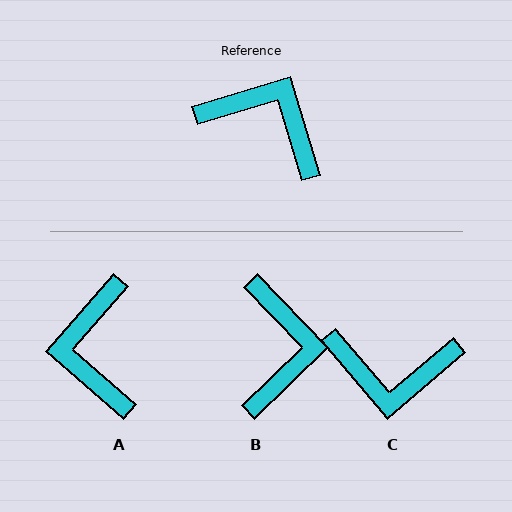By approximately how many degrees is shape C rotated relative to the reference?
Approximately 156 degrees clockwise.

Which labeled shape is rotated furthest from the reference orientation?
C, about 156 degrees away.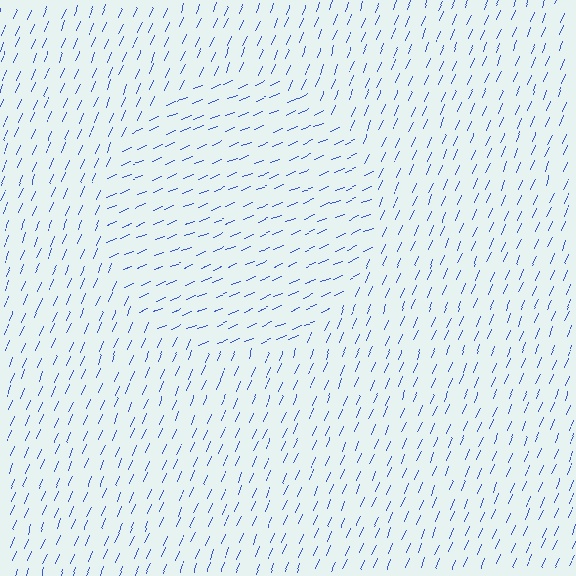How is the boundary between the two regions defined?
The boundary is defined purely by a change in line orientation (approximately 45 degrees difference). All lines are the same color and thickness.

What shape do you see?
I see a circle.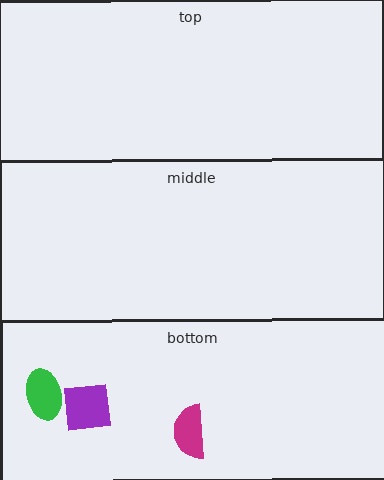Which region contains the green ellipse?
The bottom region.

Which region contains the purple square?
The bottom region.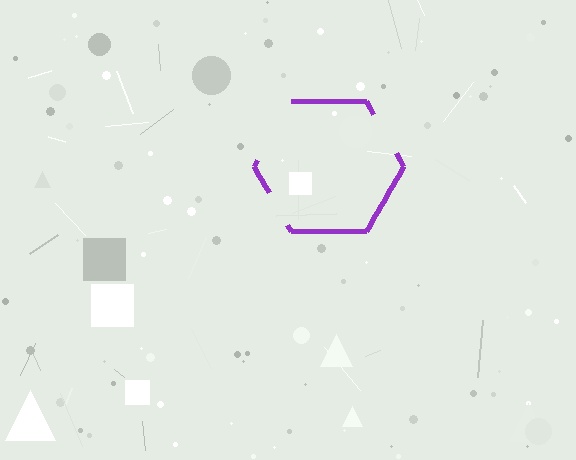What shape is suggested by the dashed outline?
The dashed outline suggests a hexagon.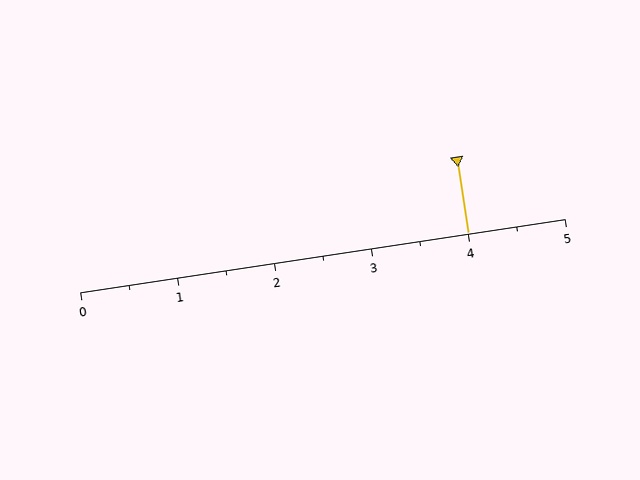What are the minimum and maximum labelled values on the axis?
The axis runs from 0 to 5.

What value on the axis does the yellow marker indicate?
The marker indicates approximately 4.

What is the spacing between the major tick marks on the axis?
The major ticks are spaced 1 apart.